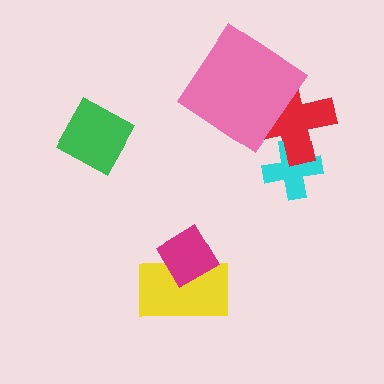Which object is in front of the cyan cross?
The red cross is in front of the cyan cross.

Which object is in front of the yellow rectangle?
The magenta diamond is in front of the yellow rectangle.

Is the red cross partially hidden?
Yes, it is partially covered by another shape.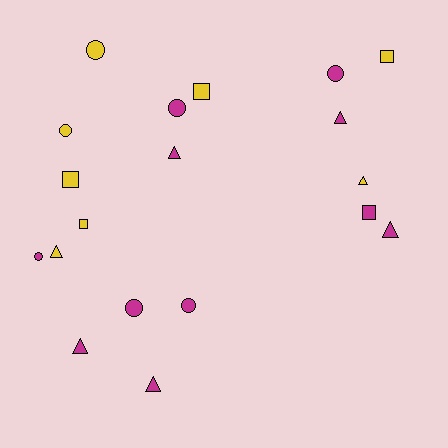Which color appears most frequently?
Magenta, with 11 objects.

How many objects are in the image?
There are 19 objects.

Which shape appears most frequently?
Triangle, with 7 objects.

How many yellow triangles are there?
There are 2 yellow triangles.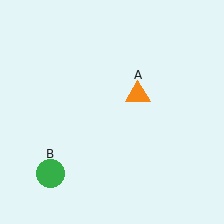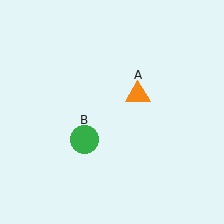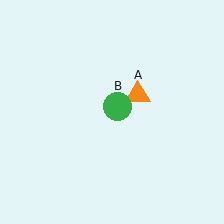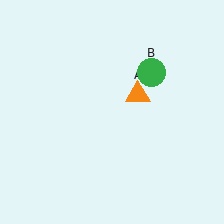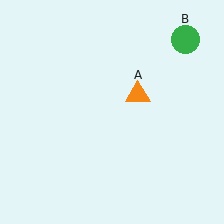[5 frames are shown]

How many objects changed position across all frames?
1 object changed position: green circle (object B).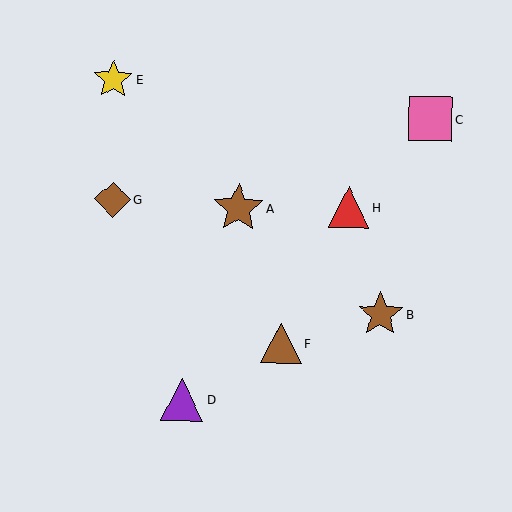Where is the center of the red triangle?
The center of the red triangle is at (349, 207).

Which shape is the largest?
The brown star (labeled A) is the largest.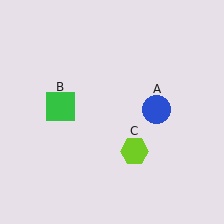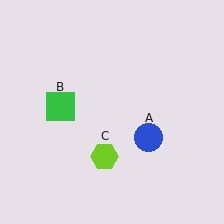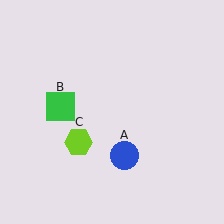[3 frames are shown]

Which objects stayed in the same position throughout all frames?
Green square (object B) remained stationary.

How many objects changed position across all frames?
2 objects changed position: blue circle (object A), lime hexagon (object C).